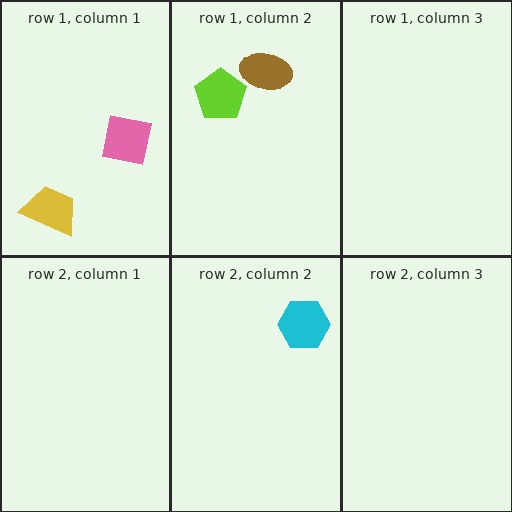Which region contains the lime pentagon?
The row 1, column 2 region.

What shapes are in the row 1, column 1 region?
The pink square, the yellow trapezoid.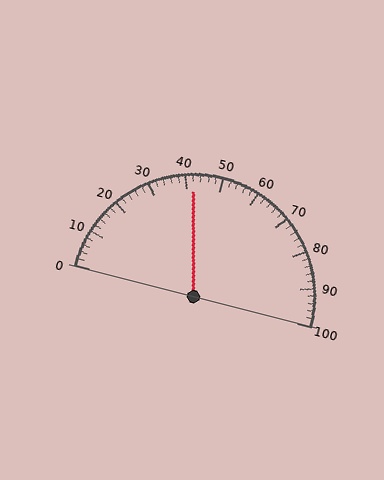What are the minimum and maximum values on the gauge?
The gauge ranges from 0 to 100.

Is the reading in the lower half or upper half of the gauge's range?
The reading is in the lower half of the range (0 to 100).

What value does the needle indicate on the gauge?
The needle indicates approximately 42.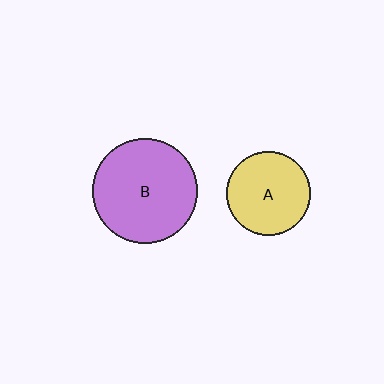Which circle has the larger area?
Circle B (purple).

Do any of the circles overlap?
No, none of the circles overlap.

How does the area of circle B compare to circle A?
Approximately 1.5 times.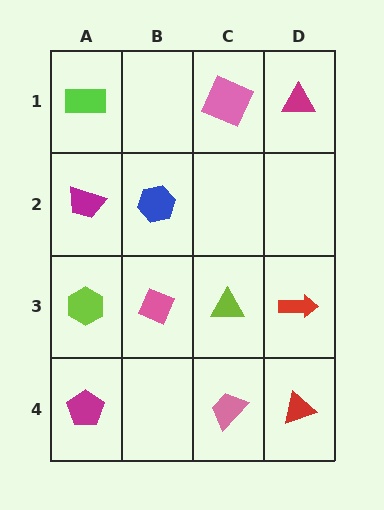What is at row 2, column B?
A blue hexagon.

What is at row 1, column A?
A lime rectangle.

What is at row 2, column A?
A magenta trapezoid.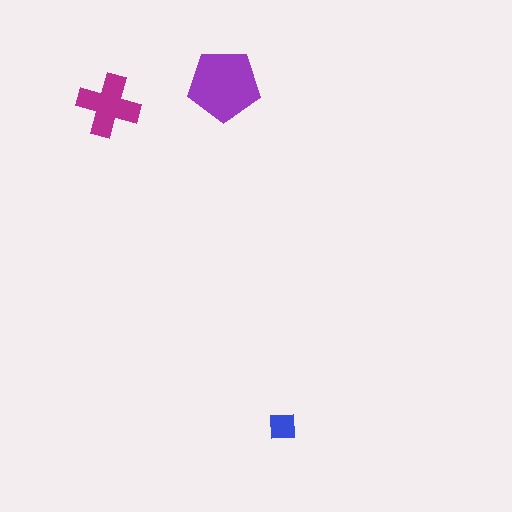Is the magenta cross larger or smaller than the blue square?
Larger.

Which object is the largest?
The purple pentagon.